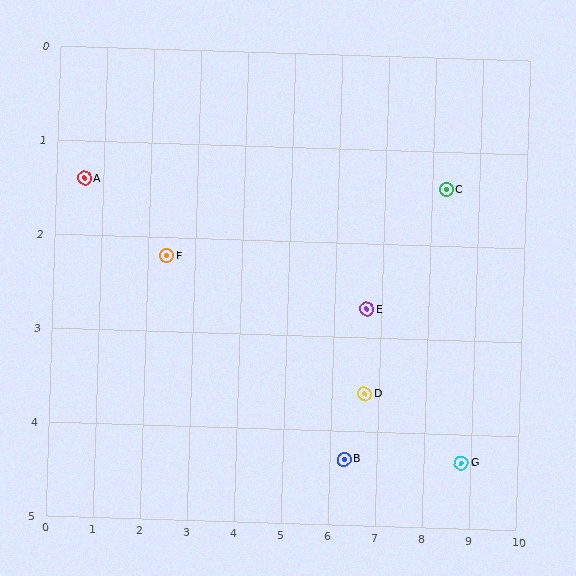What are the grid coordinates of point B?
Point B is at approximately (6.3, 4.3).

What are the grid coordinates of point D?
Point D is at approximately (6.7, 3.6).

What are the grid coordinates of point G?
Point G is at approximately (8.8, 4.3).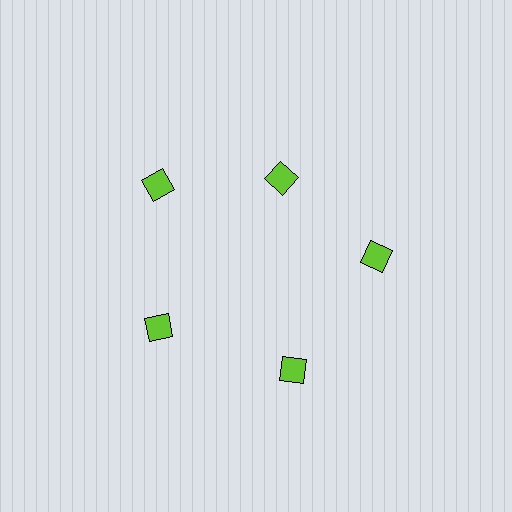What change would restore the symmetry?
The symmetry would be restored by moving it outward, back onto the ring so that all 5 diamonds sit at equal angles and equal distance from the center.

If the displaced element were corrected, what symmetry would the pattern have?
It would have 5-fold rotational symmetry — the pattern would map onto itself every 72 degrees.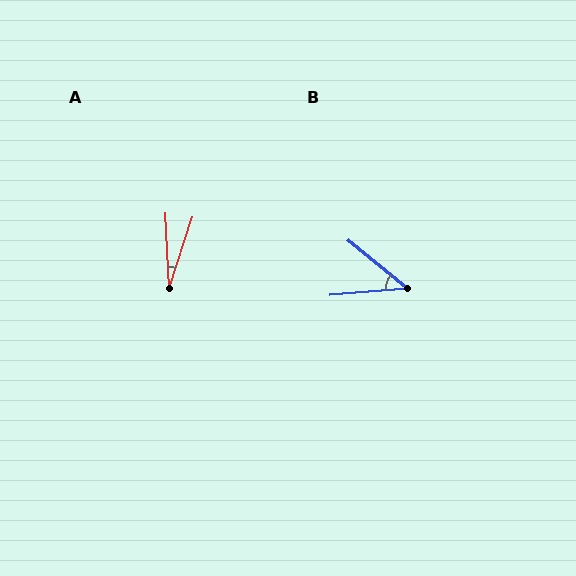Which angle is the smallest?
A, at approximately 21 degrees.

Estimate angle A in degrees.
Approximately 21 degrees.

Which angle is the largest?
B, at approximately 44 degrees.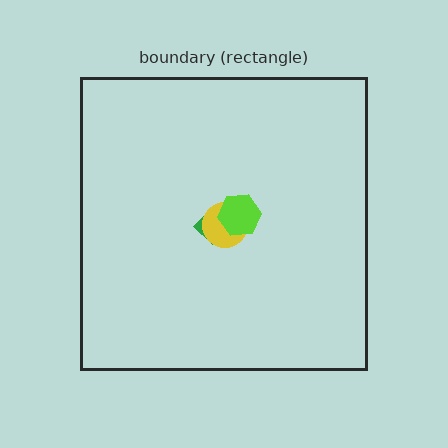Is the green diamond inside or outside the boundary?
Inside.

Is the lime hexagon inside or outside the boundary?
Inside.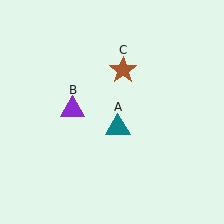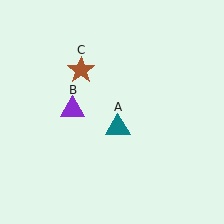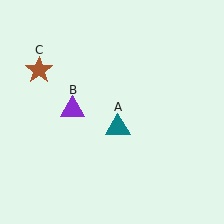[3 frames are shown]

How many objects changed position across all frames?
1 object changed position: brown star (object C).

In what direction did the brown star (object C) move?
The brown star (object C) moved left.